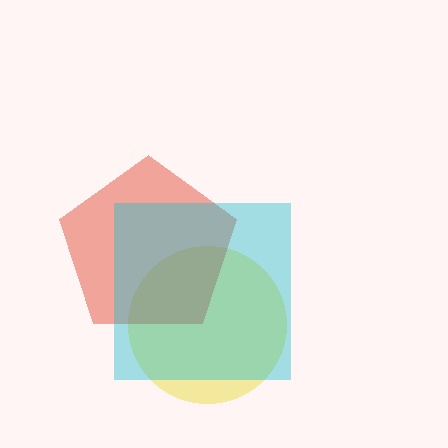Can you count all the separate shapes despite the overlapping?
Yes, there are 3 separate shapes.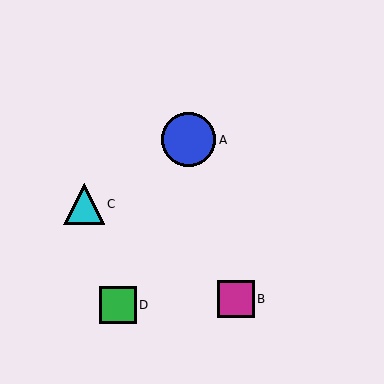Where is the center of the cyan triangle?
The center of the cyan triangle is at (84, 204).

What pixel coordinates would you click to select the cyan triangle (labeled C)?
Click at (84, 204) to select the cyan triangle C.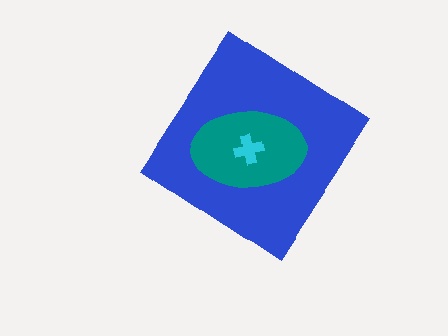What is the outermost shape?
The blue diamond.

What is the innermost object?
The cyan cross.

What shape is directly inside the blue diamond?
The teal ellipse.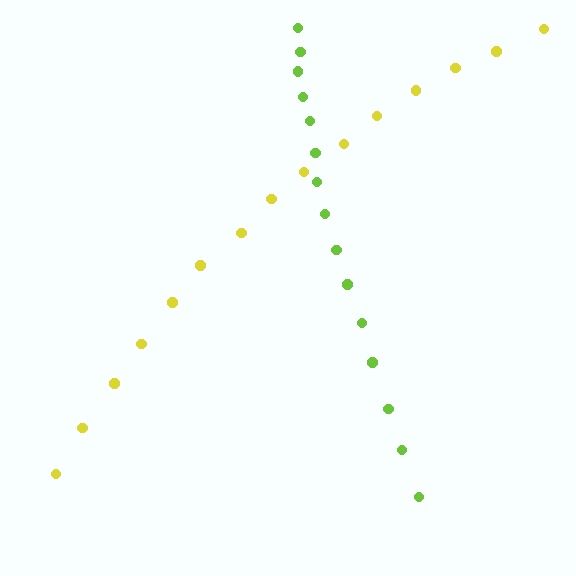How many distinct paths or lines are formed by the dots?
There are 2 distinct paths.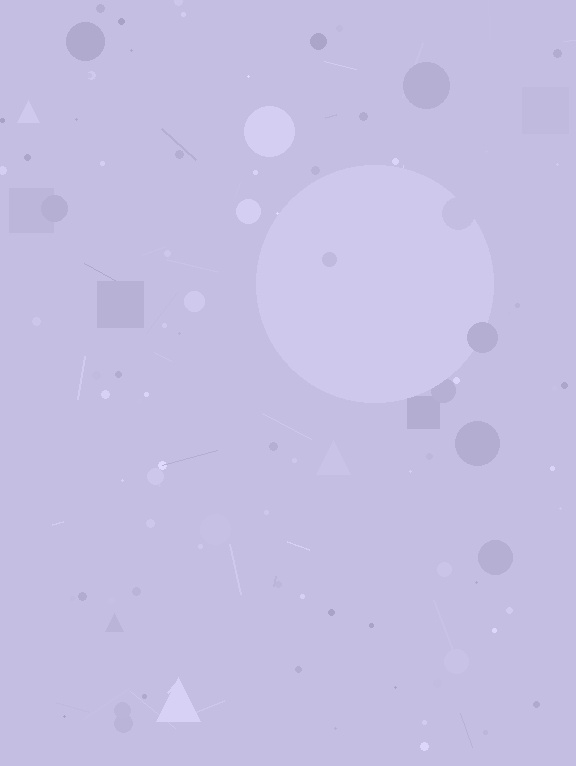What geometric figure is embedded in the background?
A circle is embedded in the background.